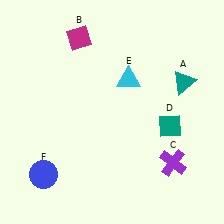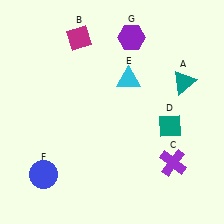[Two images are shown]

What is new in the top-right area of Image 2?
A purple hexagon (G) was added in the top-right area of Image 2.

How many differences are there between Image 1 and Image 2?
There is 1 difference between the two images.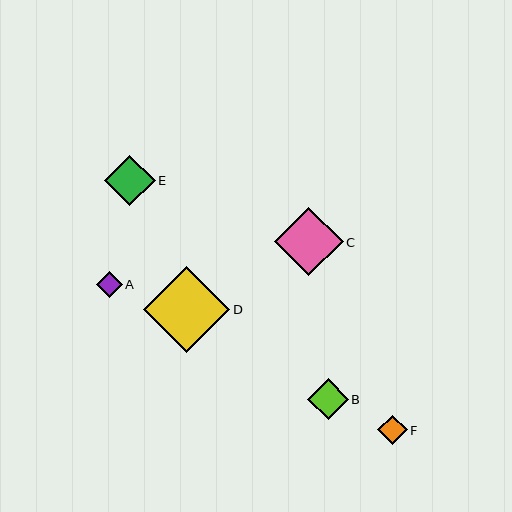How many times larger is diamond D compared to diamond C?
Diamond D is approximately 1.3 times the size of diamond C.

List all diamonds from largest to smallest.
From largest to smallest: D, C, E, B, F, A.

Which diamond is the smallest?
Diamond A is the smallest with a size of approximately 26 pixels.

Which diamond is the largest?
Diamond D is the largest with a size of approximately 86 pixels.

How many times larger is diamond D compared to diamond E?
Diamond D is approximately 1.7 times the size of diamond E.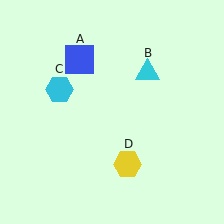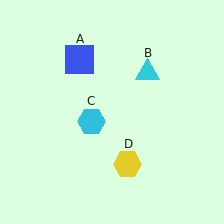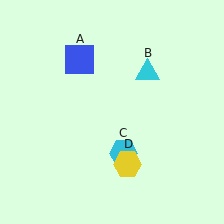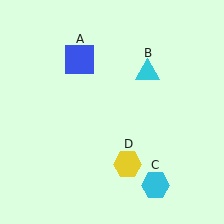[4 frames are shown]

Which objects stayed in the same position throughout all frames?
Blue square (object A) and cyan triangle (object B) and yellow hexagon (object D) remained stationary.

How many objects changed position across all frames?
1 object changed position: cyan hexagon (object C).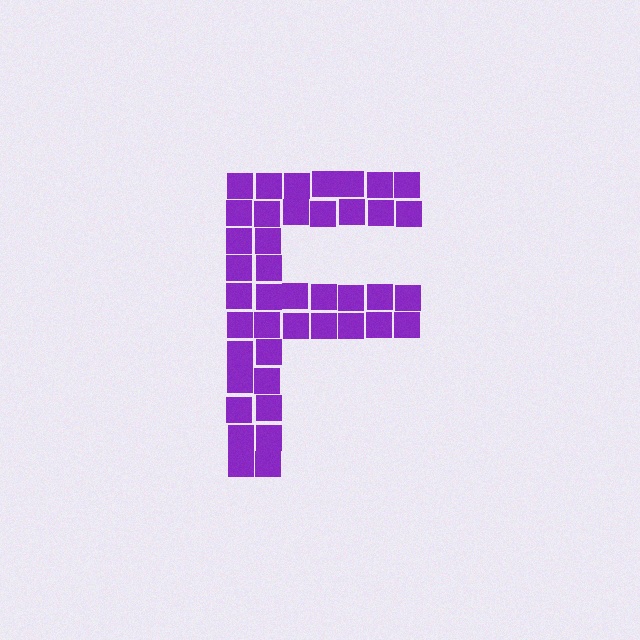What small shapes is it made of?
It is made of small squares.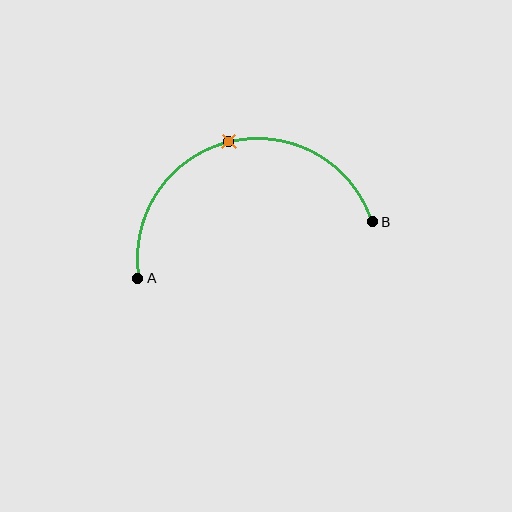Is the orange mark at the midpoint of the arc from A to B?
Yes. The orange mark lies on the arc at equal arc-length from both A and B — it is the arc midpoint.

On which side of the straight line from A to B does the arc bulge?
The arc bulges above the straight line connecting A and B.